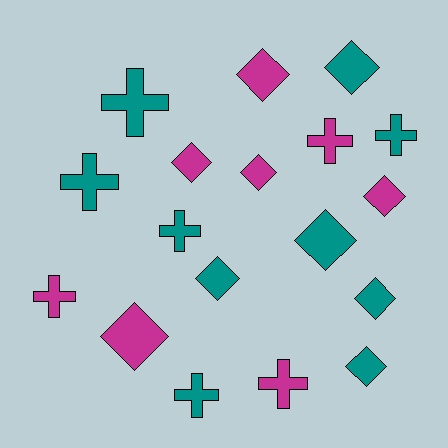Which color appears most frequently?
Teal, with 10 objects.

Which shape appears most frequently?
Diamond, with 10 objects.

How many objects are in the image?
There are 18 objects.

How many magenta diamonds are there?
There are 5 magenta diamonds.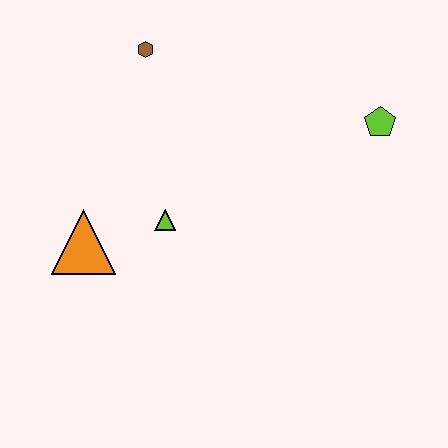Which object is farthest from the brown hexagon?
The lime pentagon is farthest from the brown hexagon.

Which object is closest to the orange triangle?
The lime triangle is closest to the orange triangle.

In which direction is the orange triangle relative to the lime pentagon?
The orange triangle is to the left of the lime pentagon.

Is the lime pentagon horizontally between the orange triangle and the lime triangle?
No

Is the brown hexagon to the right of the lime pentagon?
No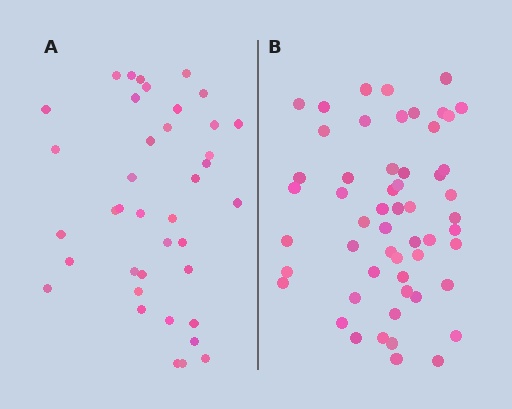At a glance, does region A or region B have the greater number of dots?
Region B (the right region) has more dots.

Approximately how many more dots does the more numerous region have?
Region B has approximately 15 more dots than region A.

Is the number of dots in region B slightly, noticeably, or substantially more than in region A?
Region B has noticeably more, but not dramatically so. The ratio is roughly 1.4 to 1.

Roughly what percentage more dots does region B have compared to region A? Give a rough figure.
About 40% more.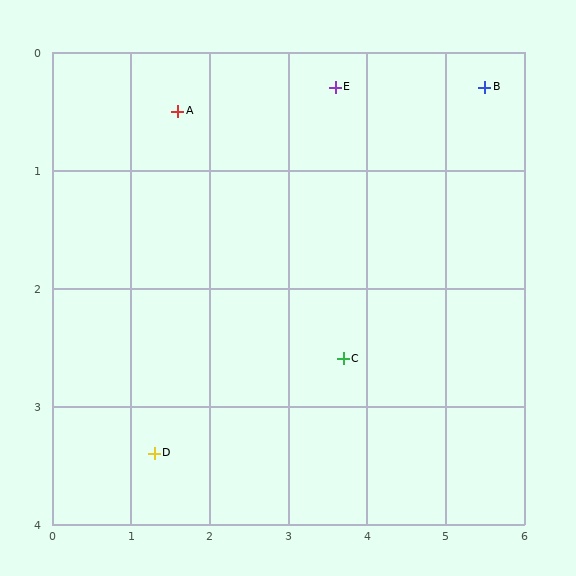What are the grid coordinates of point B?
Point B is at approximately (5.5, 0.3).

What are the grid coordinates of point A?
Point A is at approximately (1.6, 0.5).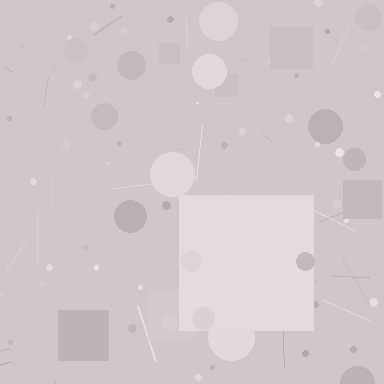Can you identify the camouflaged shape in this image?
The camouflaged shape is a square.